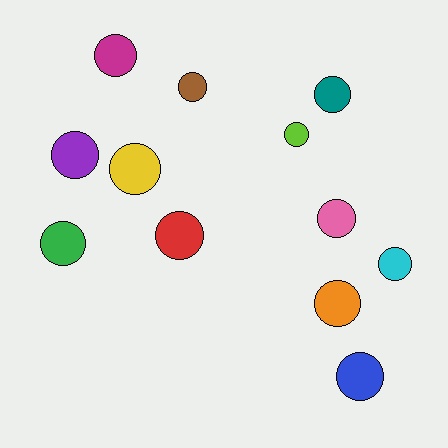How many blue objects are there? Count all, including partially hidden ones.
There is 1 blue object.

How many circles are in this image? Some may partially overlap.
There are 12 circles.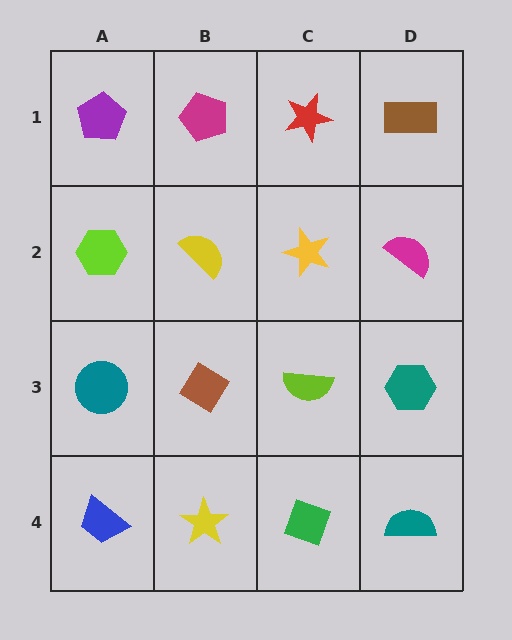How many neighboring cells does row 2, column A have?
3.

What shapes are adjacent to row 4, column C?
A lime semicircle (row 3, column C), a yellow star (row 4, column B), a teal semicircle (row 4, column D).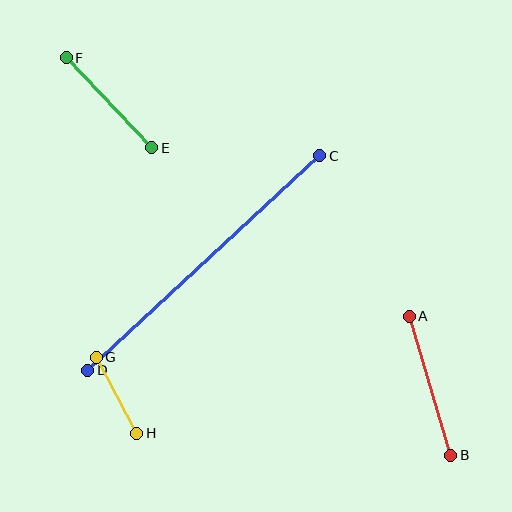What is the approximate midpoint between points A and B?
The midpoint is at approximately (430, 386) pixels.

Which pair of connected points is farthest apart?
Points C and D are farthest apart.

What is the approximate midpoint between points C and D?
The midpoint is at approximately (204, 263) pixels.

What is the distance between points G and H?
The distance is approximately 86 pixels.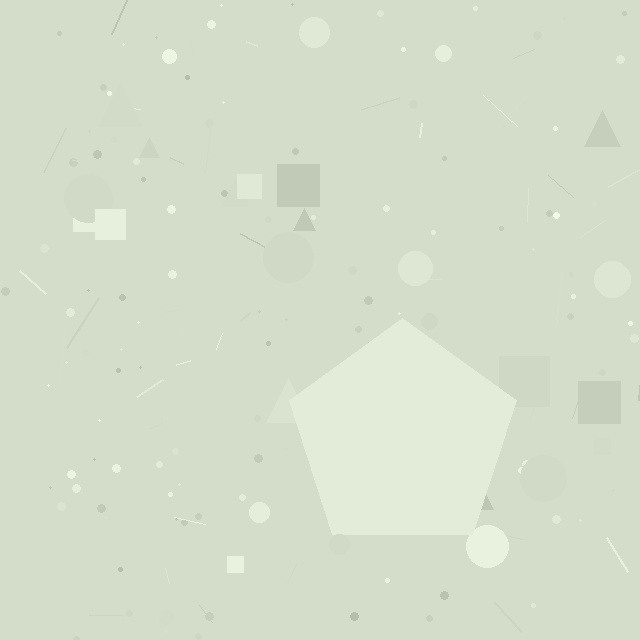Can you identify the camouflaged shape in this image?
The camouflaged shape is a pentagon.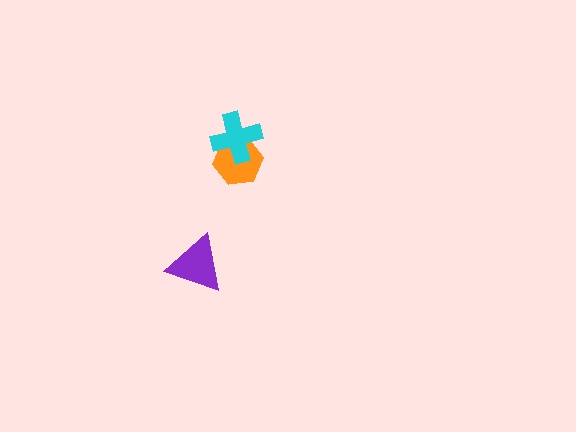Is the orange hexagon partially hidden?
Yes, it is partially covered by another shape.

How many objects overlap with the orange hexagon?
1 object overlaps with the orange hexagon.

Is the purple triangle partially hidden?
No, no other shape covers it.